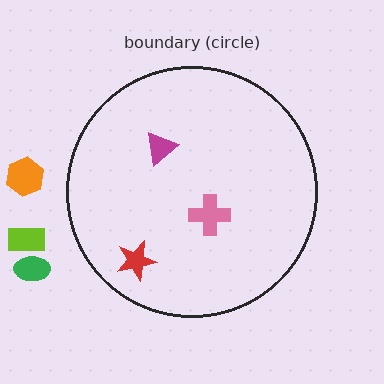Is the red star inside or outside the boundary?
Inside.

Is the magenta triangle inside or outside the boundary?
Inside.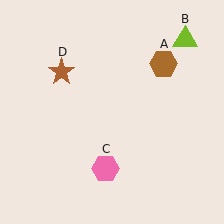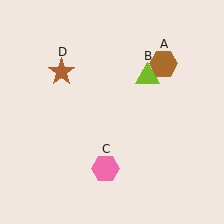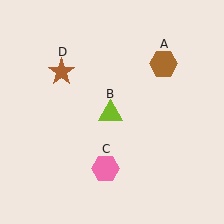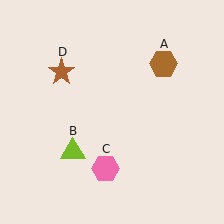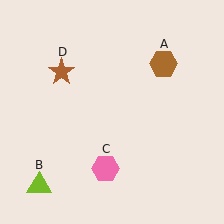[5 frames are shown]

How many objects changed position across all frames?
1 object changed position: lime triangle (object B).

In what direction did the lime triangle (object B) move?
The lime triangle (object B) moved down and to the left.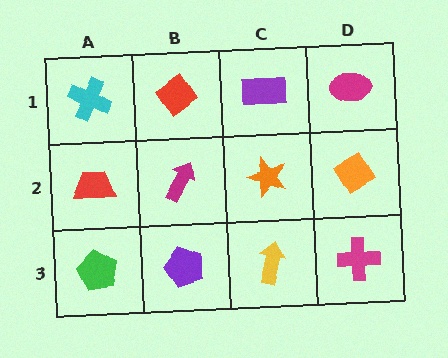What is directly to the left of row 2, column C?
A magenta arrow.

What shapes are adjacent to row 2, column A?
A cyan cross (row 1, column A), a green pentagon (row 3, column A), a magenta arrow (row 2, column B).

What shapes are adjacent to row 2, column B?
A red diamond (row 1, column B), a purple pentagon (row 3, column B), a red trapezoid (row 2, column A), an orange star (row 2, column C).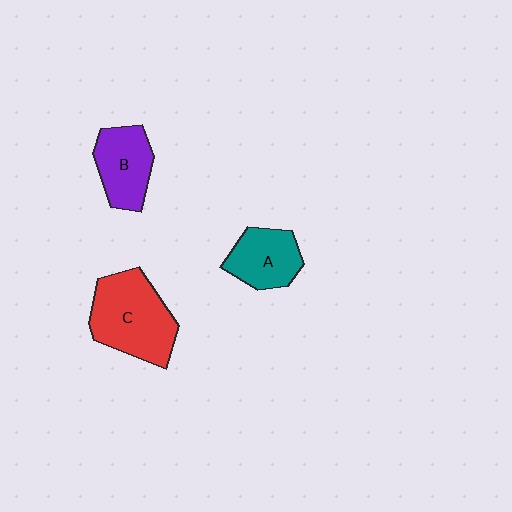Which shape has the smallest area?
Shape A (teal).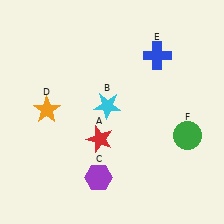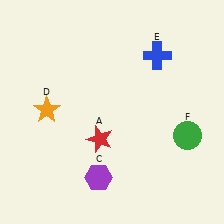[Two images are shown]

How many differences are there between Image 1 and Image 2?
There is 1 difference between the two images.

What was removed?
The cyan star (B) was removed in Image 2.